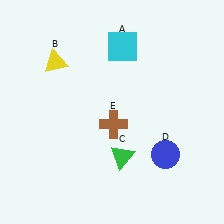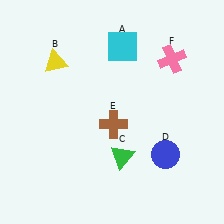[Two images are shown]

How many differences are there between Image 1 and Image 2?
There is 1 difference between the two images.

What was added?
A pink cross (F) was added in Image 2.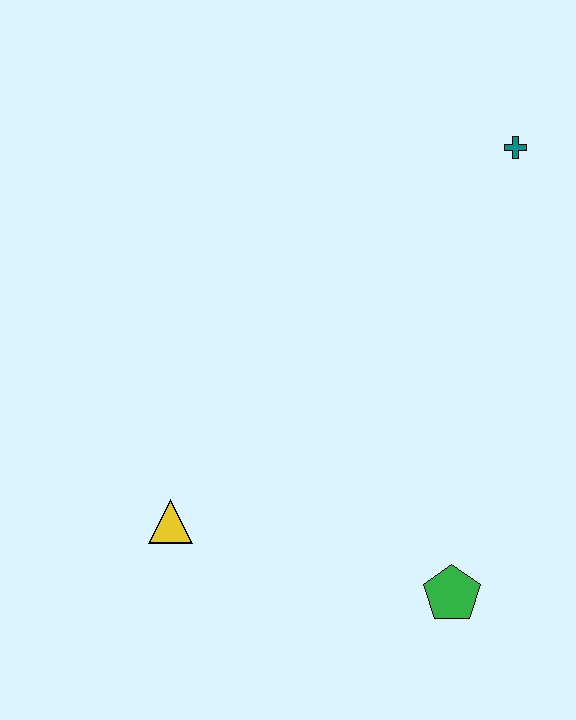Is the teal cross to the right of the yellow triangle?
Yes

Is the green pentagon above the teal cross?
No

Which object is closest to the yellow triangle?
The green pentagon is closest to the yellow triangle.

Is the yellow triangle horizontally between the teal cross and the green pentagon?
No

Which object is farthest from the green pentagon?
The teal cross is farthest from the green pentagon.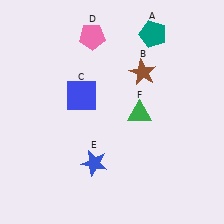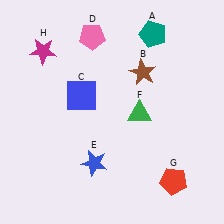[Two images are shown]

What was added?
A red pentagon (G), a magenta star (H) were added in Image 2.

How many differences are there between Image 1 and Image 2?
There are 2 differences between the two images.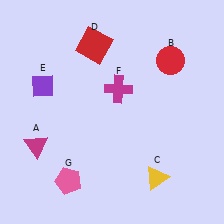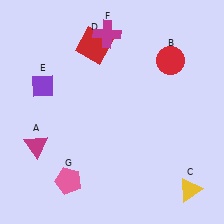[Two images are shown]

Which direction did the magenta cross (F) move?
The magenta cross (F) moved up.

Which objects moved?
The objects that moved are: the yellow triangle (C), the magenta cross (F).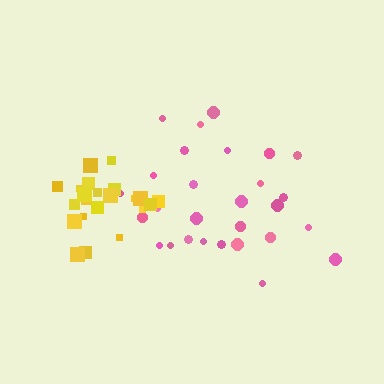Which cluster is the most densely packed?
Yellow.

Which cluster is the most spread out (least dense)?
Pink.